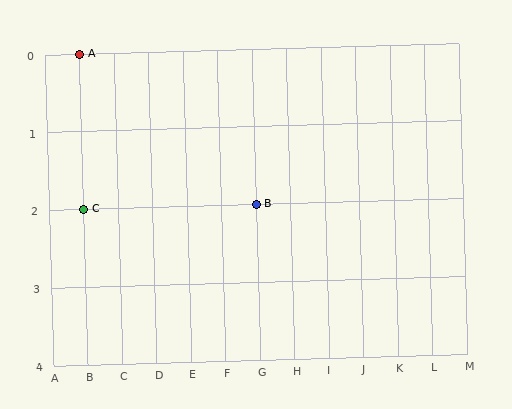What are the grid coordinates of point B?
Point B is at grid coordinates (G, 2).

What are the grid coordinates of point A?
Point A is at grid coordinates (B, 0).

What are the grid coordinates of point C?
Point C is at grid coordinates (B, 2).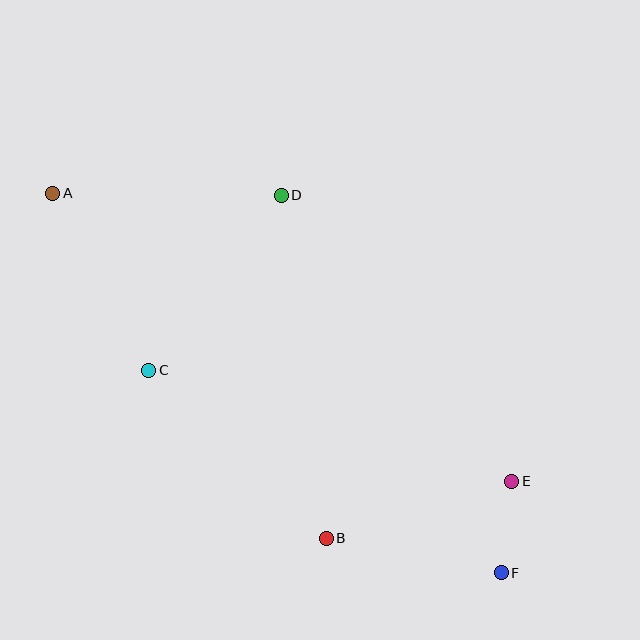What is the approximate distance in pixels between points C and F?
The distance between C and F is approximately 406 pixels.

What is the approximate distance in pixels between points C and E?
The distance between C and E is approximately 379 pixels.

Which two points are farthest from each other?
Points A and F are farthest from each other.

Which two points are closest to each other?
Points E and F are closest to each other.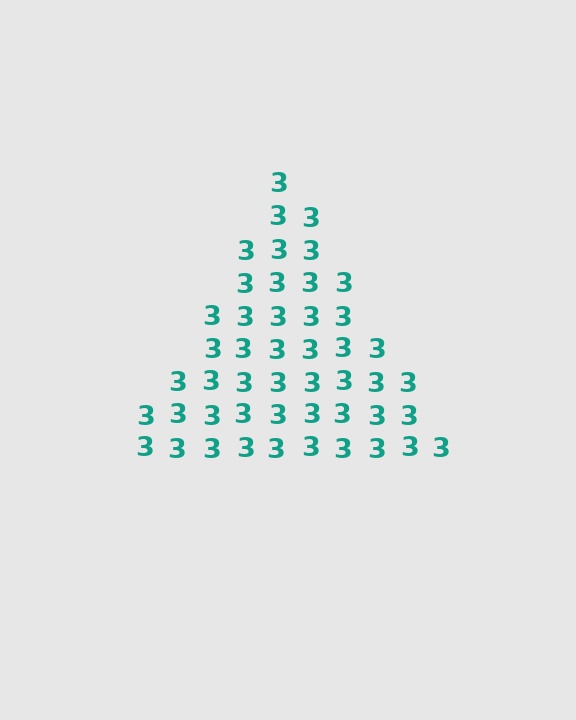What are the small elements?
The small elements are digit 3's.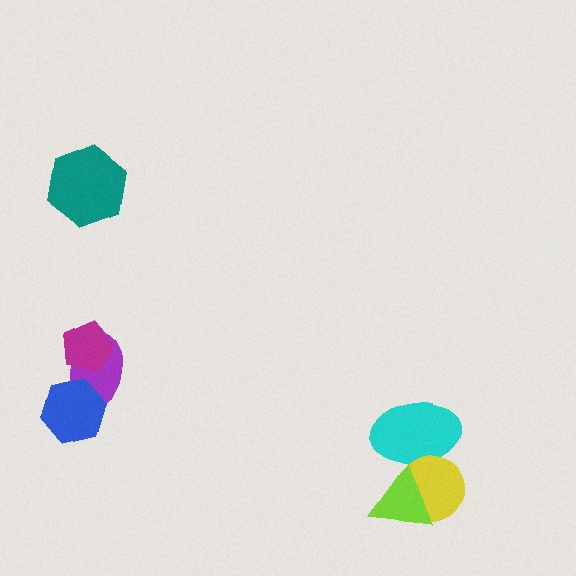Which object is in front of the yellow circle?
The lime triangle is in front of the yellow circle.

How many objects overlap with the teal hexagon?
0 objects overlap with the teal hexagon.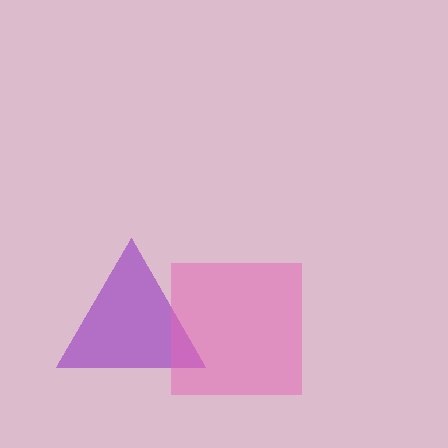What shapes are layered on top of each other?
The layered shapes are: a purple triangle, a pink square.